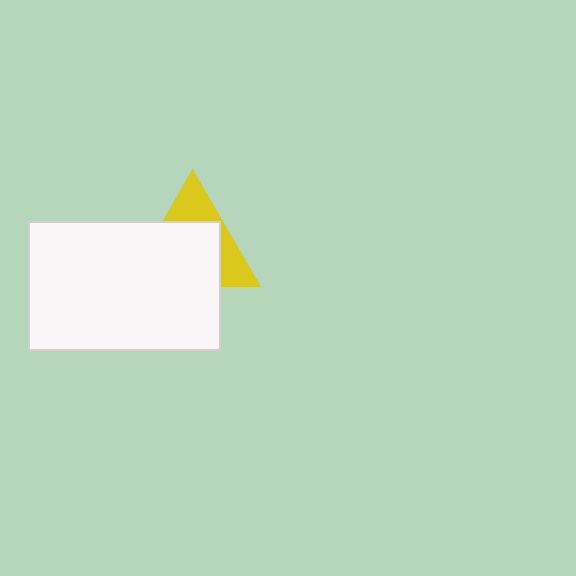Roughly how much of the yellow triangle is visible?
A small part of it is visible (roughly 37%).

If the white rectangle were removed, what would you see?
You would see the complete yellow triangle.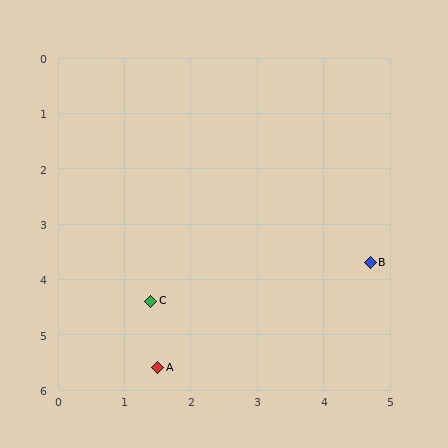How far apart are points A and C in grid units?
Points A and C are about 1.2 grid units apart.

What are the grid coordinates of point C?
Point C is at approximately (1.4, 4.4).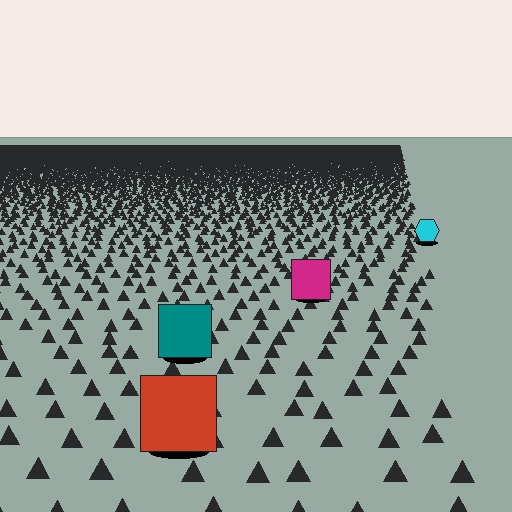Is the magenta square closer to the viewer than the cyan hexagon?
Yes. The magenta square is closer — you can tell from the texture gradient: the ground texture is coarser near it.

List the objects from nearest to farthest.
From nearest to farthest: the red square, the teal square, the magenta square, the cyan hexagon.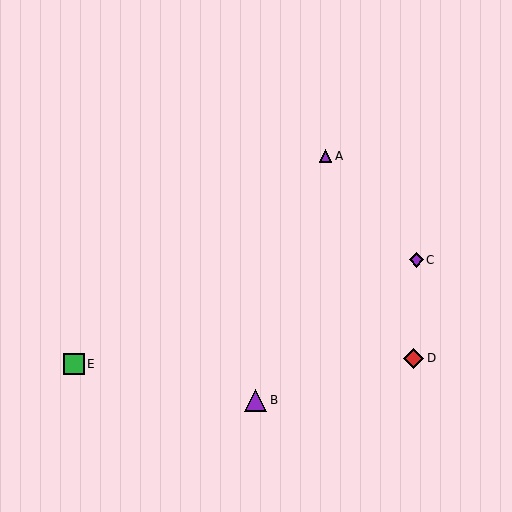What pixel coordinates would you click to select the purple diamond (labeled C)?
Click at (416, 260) to select the purple diamond C.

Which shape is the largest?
The purple triangle (labeled B) is the largest.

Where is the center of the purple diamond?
The center of the purple diamond is at (416, 260).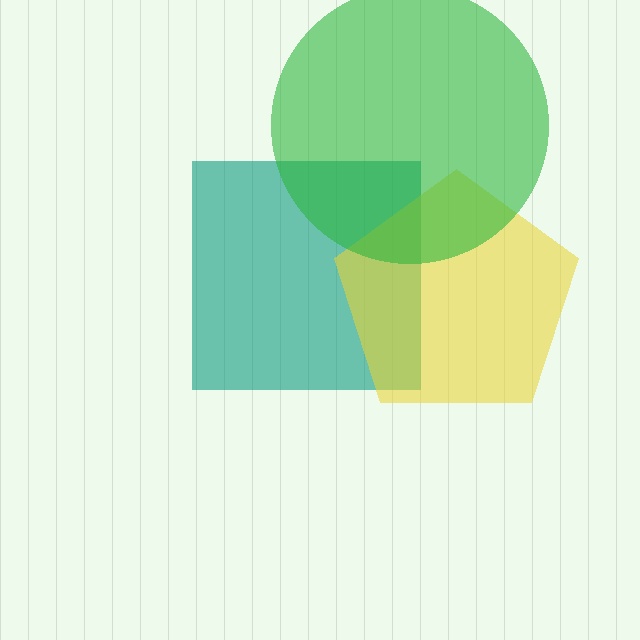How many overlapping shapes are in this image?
There are 3 overlapping shapes in the image.